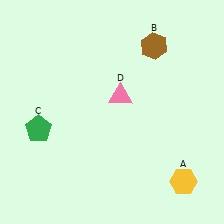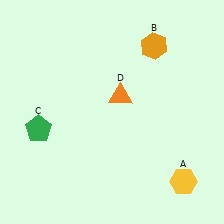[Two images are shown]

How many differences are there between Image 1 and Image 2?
There are 2 differences between the two images.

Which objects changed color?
B changed from brown to orange. D changed from pink to orange.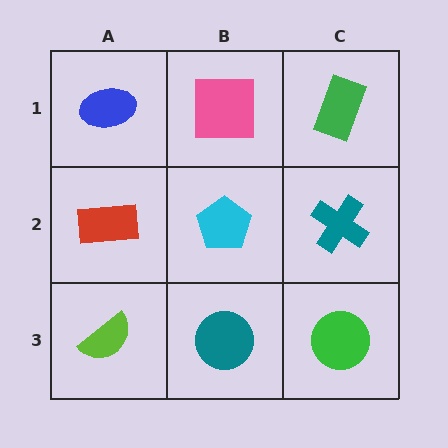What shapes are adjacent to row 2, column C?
A green rectangle (row 1, column C), a green circle (row 3, column C), a cyan pentagon (row 2, column B).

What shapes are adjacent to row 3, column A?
A red rectangle (row 2, column A), a teal circle (row 3, column B).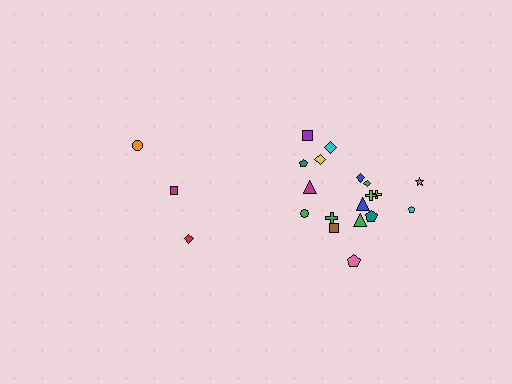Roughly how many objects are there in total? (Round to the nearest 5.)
Roughly 20 objects in total.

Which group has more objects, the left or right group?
The right group.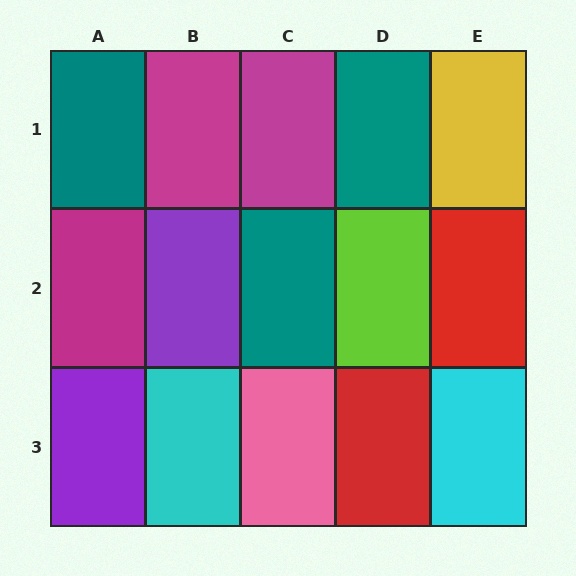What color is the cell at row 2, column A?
Magenta.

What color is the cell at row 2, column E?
Red.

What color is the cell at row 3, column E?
Cyan.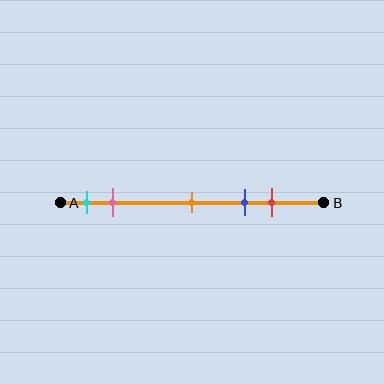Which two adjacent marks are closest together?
The cyan and pink marks are the closest adjacent pair.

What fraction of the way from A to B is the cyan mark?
The cyan mark is approximately 10% (0.1) of the way from A to B.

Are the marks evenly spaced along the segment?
No, the marks are not evenly spaced.